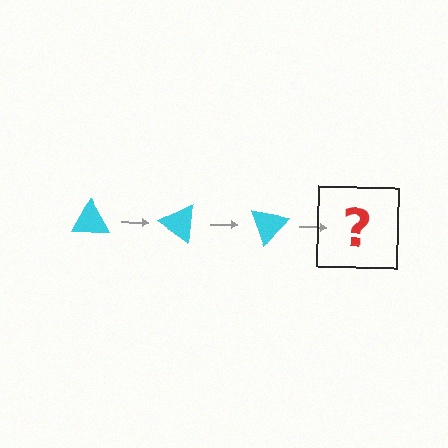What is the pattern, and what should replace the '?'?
The pattern is that the triangle rotates 35 degrees each step. The '?' should be a cyan triangle rotated 105 degrees.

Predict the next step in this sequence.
The next step is a cyan triangle rotated 105 degrees.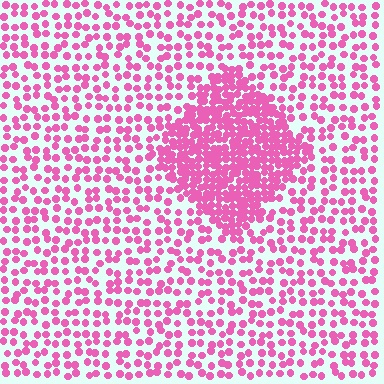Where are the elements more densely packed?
The elements are more densely packed inside the diamond boundary.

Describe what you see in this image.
The image contains small pink elements arranged at two different densities. A diamond-shaped region is visible where the elements are more densely packed than the surrounding area.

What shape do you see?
I see a diamond.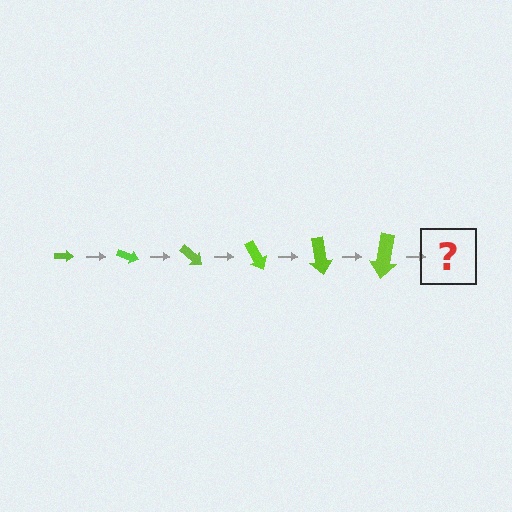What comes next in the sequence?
The next element should be an arrow, larger than the previous one and rotated 120 degrees from the start.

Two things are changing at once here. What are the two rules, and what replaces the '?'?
The two rules are that the arrow grows larger each step and it rotates 20 degrees each step. The '?' should be an arrow, larger than the previous one and rotated 120 degrees from the start.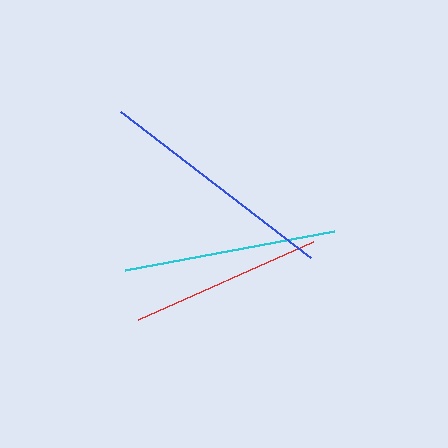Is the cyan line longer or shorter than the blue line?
The blue line is longer than the cyan line.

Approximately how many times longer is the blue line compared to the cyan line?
The blue line is approximately 1.1 times the length of the cyan line.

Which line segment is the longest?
The blue line is the longest at approximately 239 pixels.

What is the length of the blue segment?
The blue segment is approximately 239 pixels long.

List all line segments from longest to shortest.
From longest to shortest: blue, cyan, red.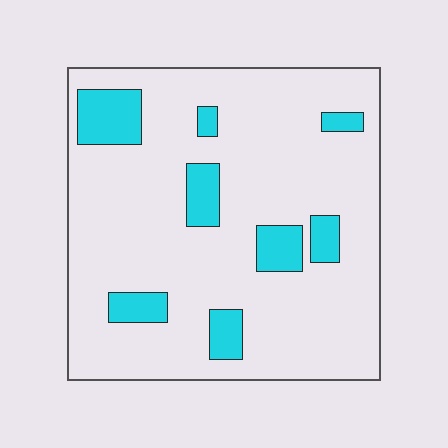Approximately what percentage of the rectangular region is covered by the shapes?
Approximately 15%.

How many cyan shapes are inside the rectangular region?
8.